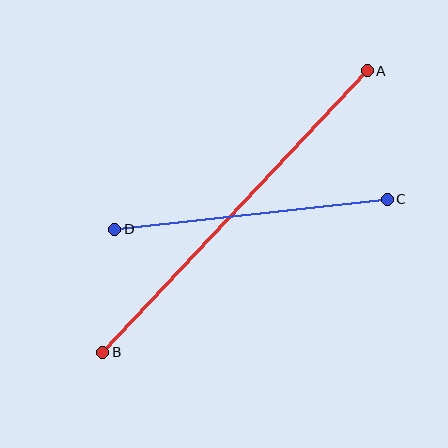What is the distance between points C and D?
The distance is approximately 274 pixels.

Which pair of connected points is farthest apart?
Points A and B are farthest apart.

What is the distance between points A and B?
The distance is approximately 387 pixels.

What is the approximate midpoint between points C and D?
The midpoint is at approximately (251, 214) pixels.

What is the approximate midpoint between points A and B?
The midpoint is at approximately (235, 211) pixels.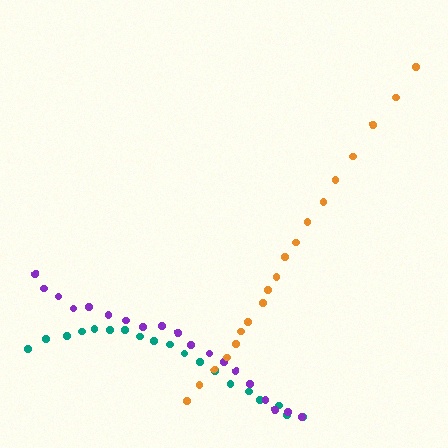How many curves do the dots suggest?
There are 3 distinct paths.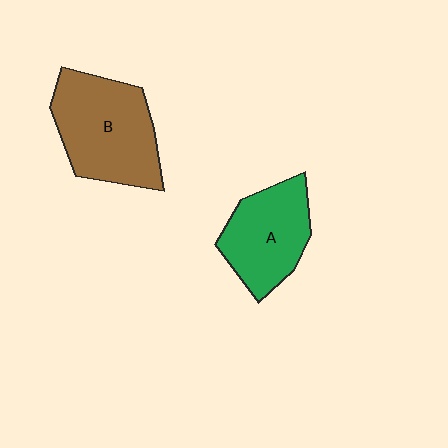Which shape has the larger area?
Shape B (brown).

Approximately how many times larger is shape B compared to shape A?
Approximately 1.3 times.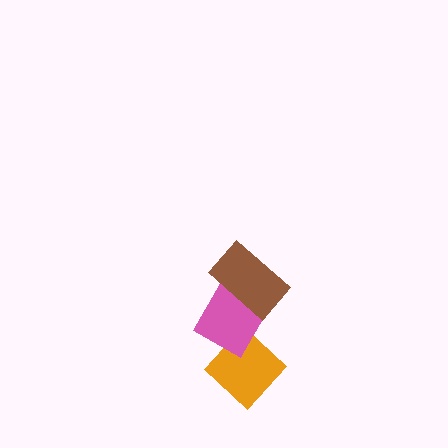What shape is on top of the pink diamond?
The brown rectangle is on top of the pink diamond.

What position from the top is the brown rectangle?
The brown rectangle is 1st from the top.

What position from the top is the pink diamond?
The pink diamond is 2nd from the top.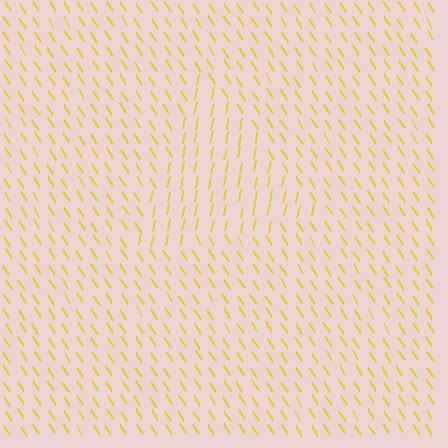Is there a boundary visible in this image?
Yes, there is a texture boundary formed by a change in line orientation.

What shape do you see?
I see a triangle.